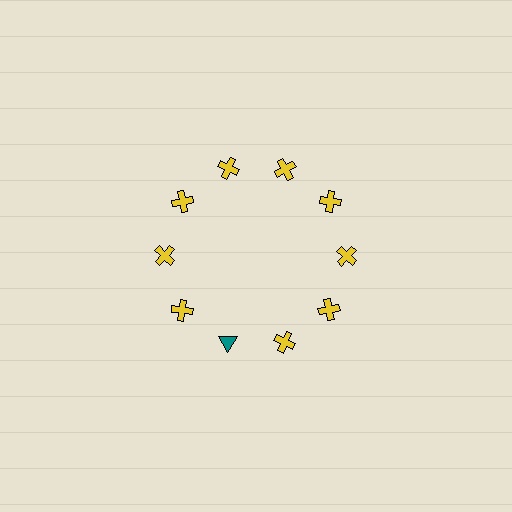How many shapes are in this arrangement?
There are 10 shapes arranged in a ring pattern.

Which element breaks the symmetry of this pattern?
The teal triangle at roughly the 7 o'clock position breaks the symmetry. All other shapes are yellow crosses.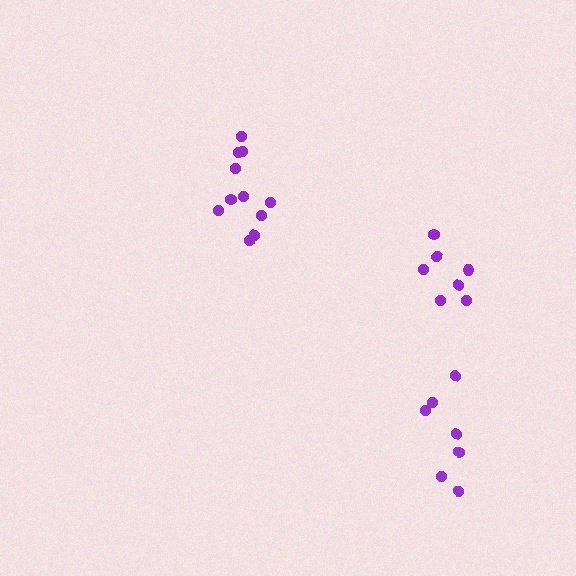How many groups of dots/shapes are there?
There are 3 groups.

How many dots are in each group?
Group 1: 7 dots, Group 2: 7 dots, Group 3: 11 dots (25 total).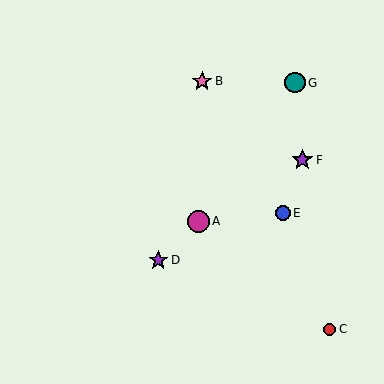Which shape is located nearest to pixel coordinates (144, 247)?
The purple star (labeled D) at (158, 260) is nearest to that location.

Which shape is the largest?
The magenta circle (labeled A) is the largest.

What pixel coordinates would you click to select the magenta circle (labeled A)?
Click at (198, 221) to select the magenta circle A.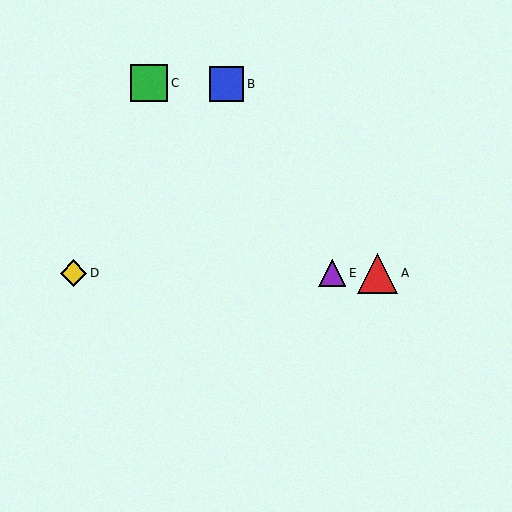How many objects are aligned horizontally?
3 objects (A, D, E) are aligned horizontally.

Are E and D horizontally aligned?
Yes, both are at y≈273.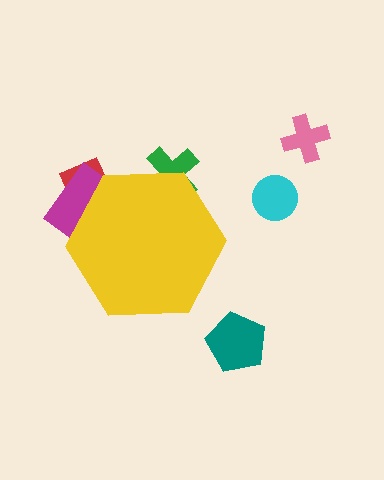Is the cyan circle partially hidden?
No, the cyan circle is fully visible.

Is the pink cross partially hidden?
No, the pink cross is fully visible.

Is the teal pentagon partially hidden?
No, the teal pentagon is fully visible.